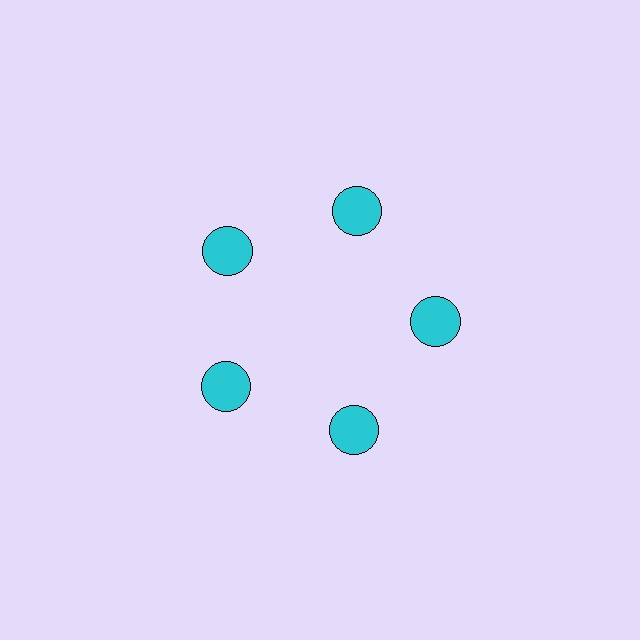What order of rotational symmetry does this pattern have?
This pattern has 5-fold rotational symmetry.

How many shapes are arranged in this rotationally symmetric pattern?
There are 5 shapes, arranged in 5 groups of 1.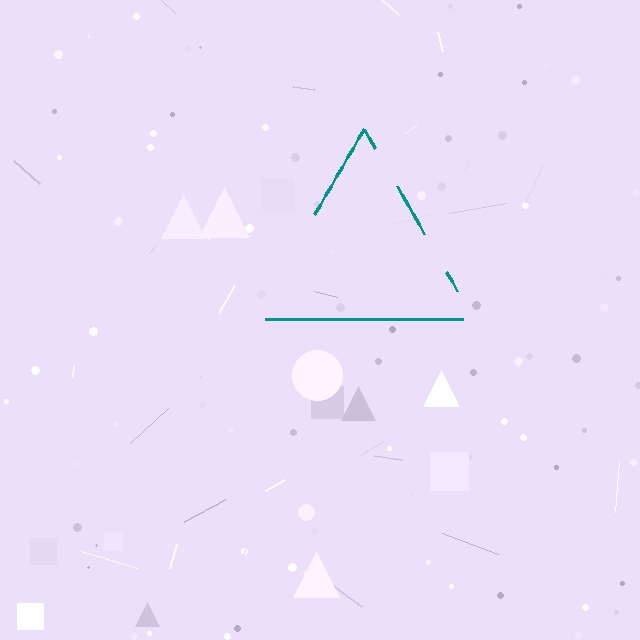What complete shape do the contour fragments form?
The contour fragments form a triangle.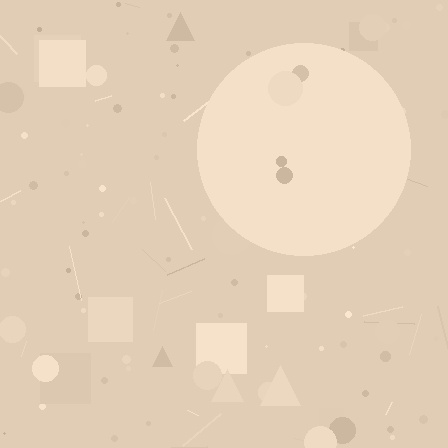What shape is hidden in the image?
A circle is hidden in the image.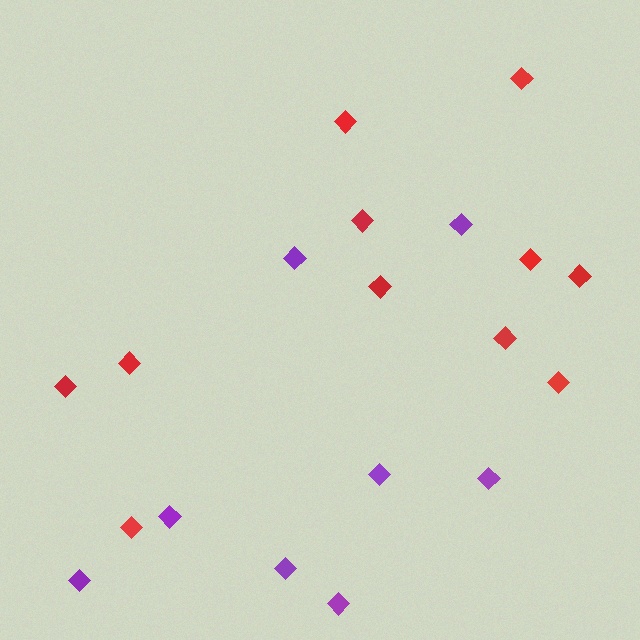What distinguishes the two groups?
There are 2 groups: one group of red diamonds (11) and one group of purple diamonds (8).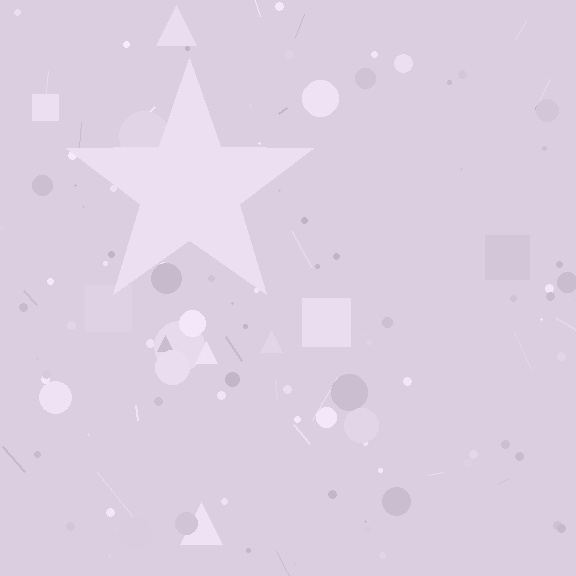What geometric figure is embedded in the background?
A star is embedded in the background.